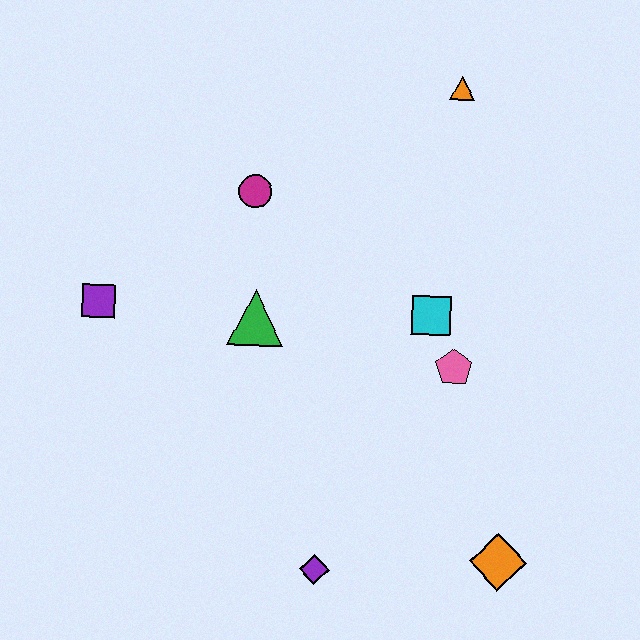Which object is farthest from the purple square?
The orange diamond is farthest from the purple square.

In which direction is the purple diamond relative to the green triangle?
The purple diamond is below the green triangle.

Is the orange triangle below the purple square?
No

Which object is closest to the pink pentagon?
The cyan square is closest to the pink pentagon.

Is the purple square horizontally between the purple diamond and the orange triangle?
No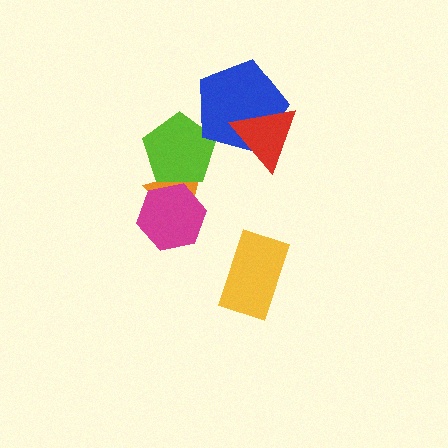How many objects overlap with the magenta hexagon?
1 object overlaps with the magenta hexagon.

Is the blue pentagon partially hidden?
Yes, it is partially covered by another shape.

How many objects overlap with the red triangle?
1 object overlaps with the red triangle.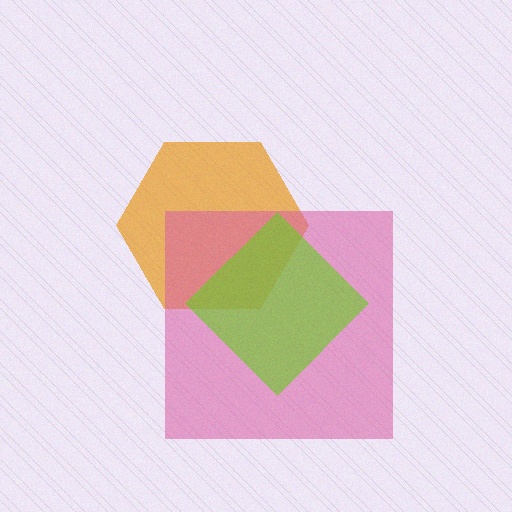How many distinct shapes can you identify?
There are 3 distinct shapes: an orange hexagon, a pink square, a lime diamond.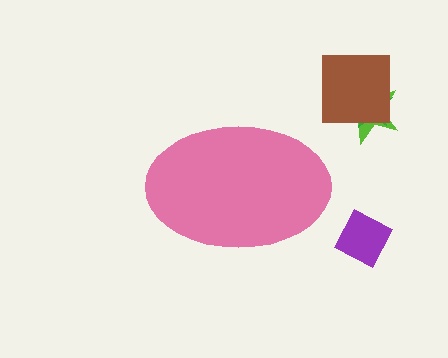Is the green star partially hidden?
No, the green star is fully visible.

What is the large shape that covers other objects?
A pink ellipse.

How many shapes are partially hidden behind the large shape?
0 shapes are partially hidden.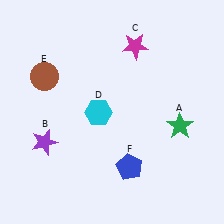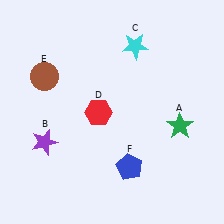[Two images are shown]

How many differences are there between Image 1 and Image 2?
There are 2 differences between the two images.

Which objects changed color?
C changed from magenta to cyan. D changed from cyan to red.